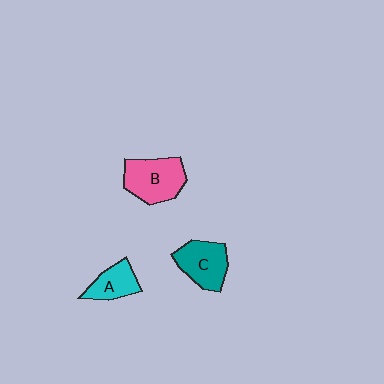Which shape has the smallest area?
Shape A (cyan).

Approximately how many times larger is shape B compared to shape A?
Approximately 1.6 times.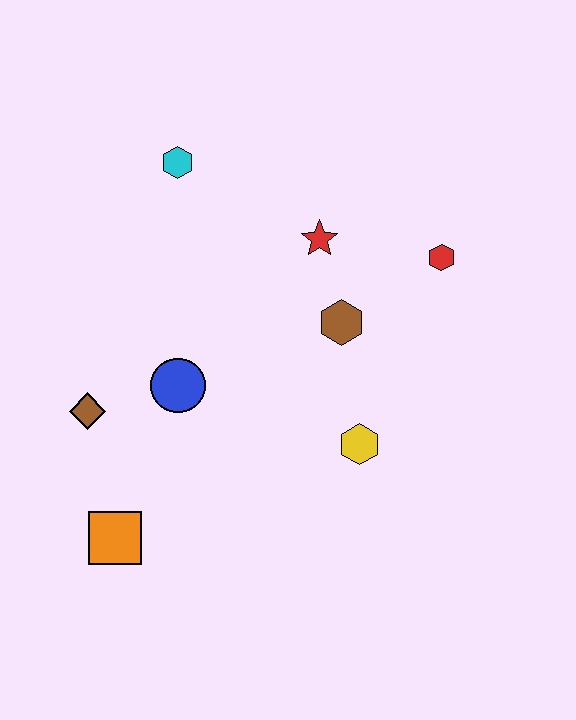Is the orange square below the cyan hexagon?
Yes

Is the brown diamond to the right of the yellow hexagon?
No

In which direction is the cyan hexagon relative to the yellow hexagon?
The cyan hexagon is above the yellow hexagon.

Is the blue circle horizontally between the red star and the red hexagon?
No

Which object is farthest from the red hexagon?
The orange square is farthest from the red hexagon.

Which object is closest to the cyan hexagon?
The red star is closest to the cyan hexagon.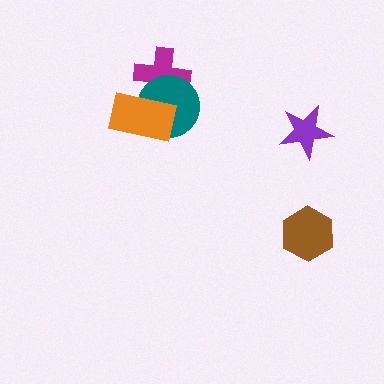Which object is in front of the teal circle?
The orange rectangle is in front of the teal circle.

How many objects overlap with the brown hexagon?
0 objects overlap with the brown hexagon.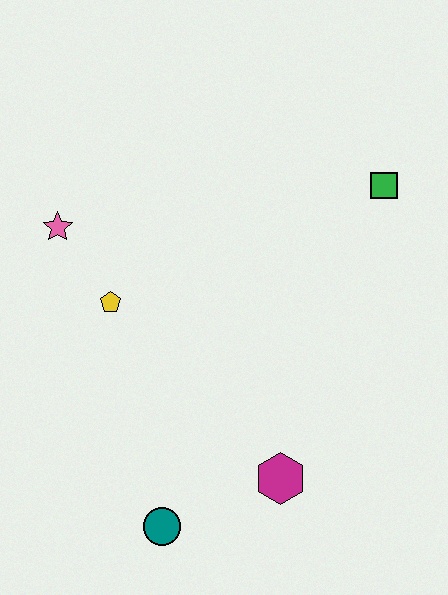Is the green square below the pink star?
No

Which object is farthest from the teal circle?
The green square is farthest from the teal circle.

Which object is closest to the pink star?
The yellow pentagon is closest to the pink star.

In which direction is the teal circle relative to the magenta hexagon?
The teal circle is to the left of the magenta hexagon.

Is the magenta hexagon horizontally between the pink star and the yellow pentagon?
No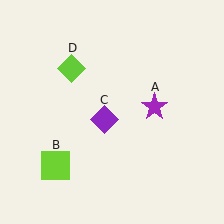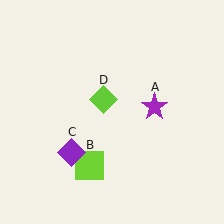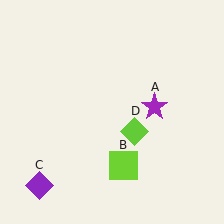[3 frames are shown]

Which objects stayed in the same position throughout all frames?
Purple star (object A) remained stationary.